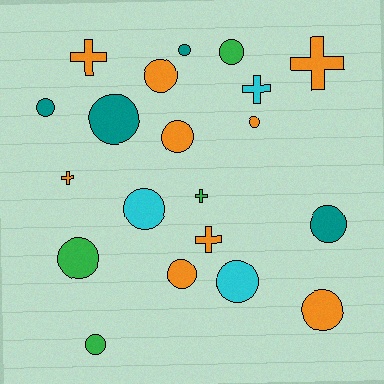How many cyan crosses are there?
There is 1 cyan cross.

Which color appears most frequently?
Orange, with 9 objects.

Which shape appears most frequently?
Circle, with 14 objects.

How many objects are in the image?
There are 20 objects.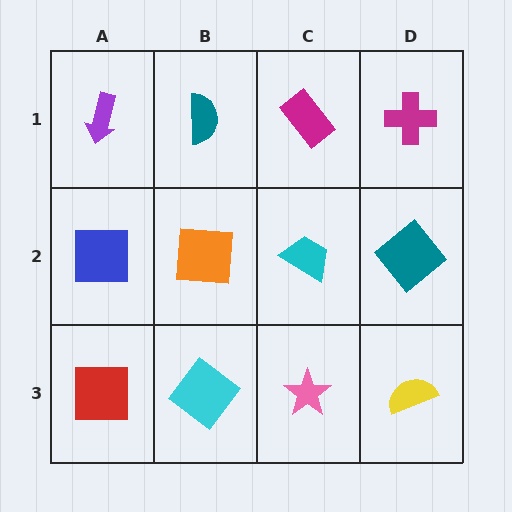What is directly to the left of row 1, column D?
A magenta rectangle.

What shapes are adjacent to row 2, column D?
A magenta cross (row 1, column D), a yellow semicircle (row 3, column D), a cyan trapezoid (row 2, column C).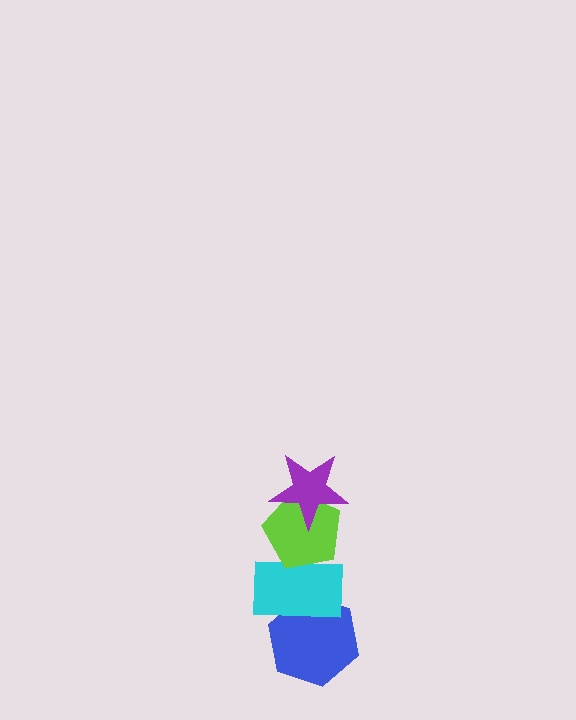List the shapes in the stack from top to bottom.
From top to bottom: the purple star, the lime pentagon, the cyan rectangle, the blue hexagon.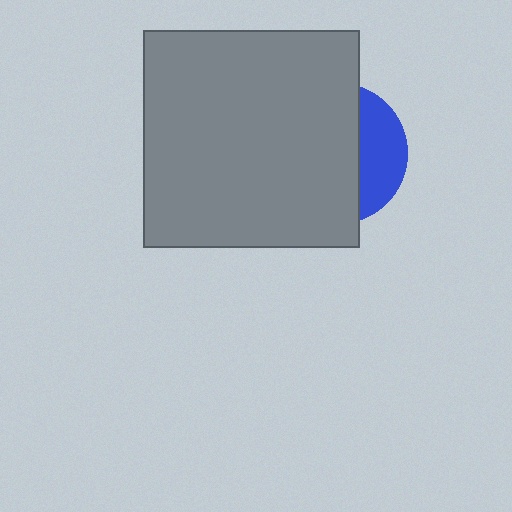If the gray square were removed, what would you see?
You would see the complete blue circle.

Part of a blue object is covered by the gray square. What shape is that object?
It is a circle.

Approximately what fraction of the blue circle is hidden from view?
Roughly 69% of the blue circle is hidden behind the gray square.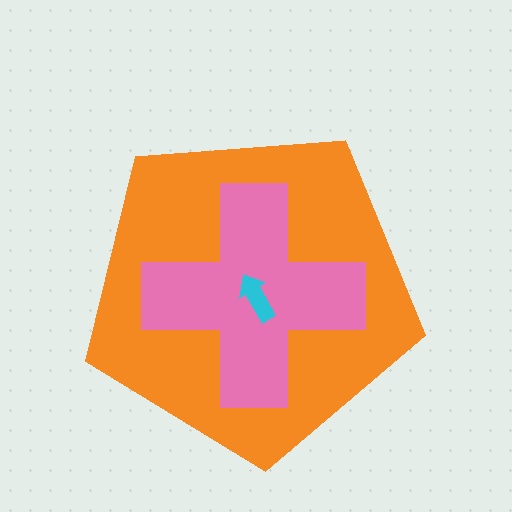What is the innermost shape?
The cyan arrow.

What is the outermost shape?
The orange pentagon.